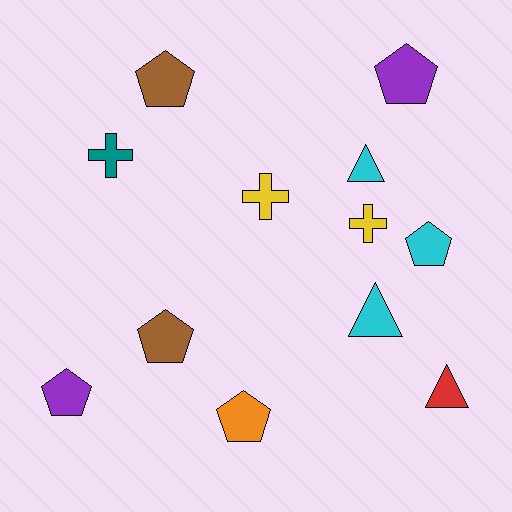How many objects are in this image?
There are 12 objects.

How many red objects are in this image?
There is 1 red object.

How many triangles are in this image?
There are 3 triangles.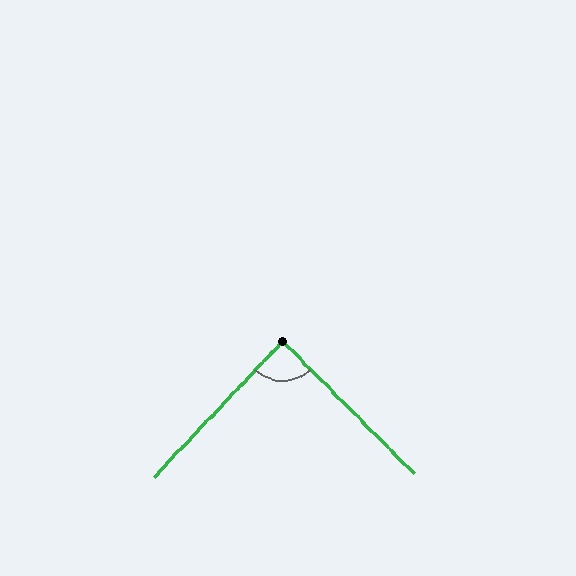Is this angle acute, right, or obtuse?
It is approximately a right angle.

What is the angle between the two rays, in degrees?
Approximately 88 degrees.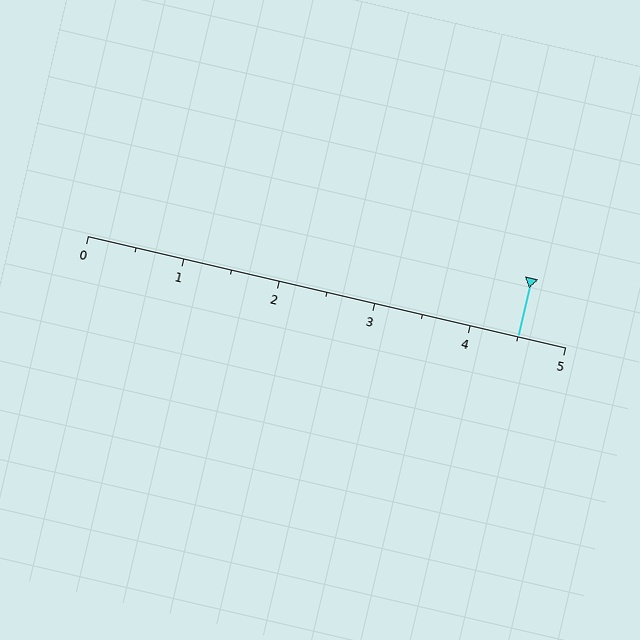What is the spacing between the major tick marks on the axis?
The major ticks are spaced 1 apart.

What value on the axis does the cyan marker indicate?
The marker indicates approximately 4.5.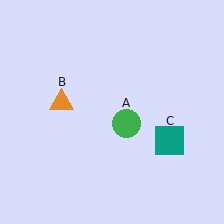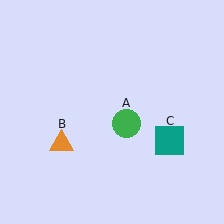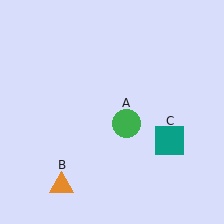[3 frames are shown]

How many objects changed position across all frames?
1 object changed position: orange triangle (object B).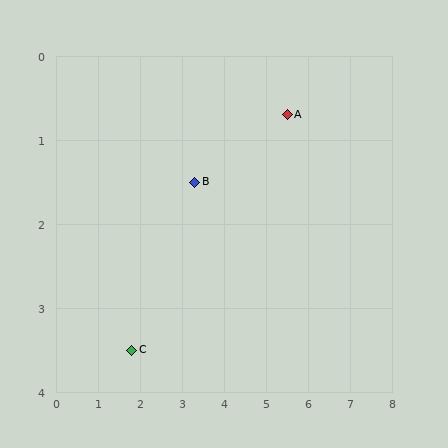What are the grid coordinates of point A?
Point A is at approximately (5.5, 0.7).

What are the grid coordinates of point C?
Point C is at approximately (1.8, 3.5).